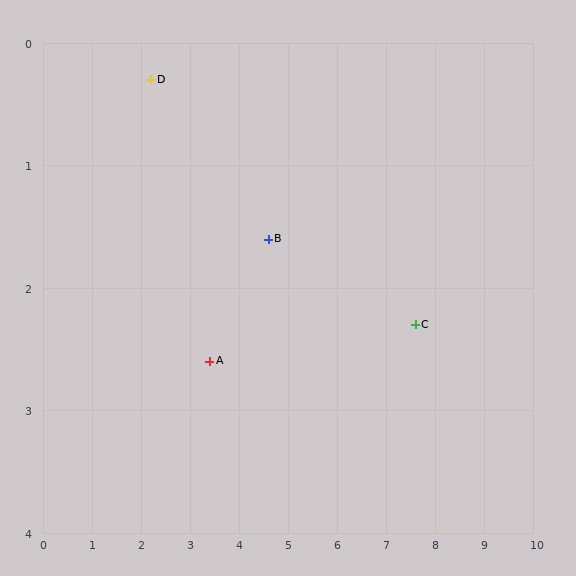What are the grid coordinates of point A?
Point A is at approximately (3.4, 2.6).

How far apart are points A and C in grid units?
Points A and C are about 4.2 grid units apart.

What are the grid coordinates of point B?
Point B is at approximately (4.6, 1.6).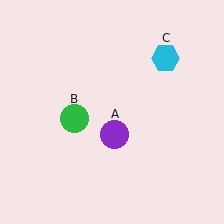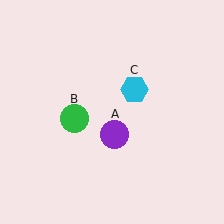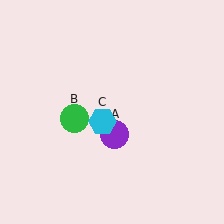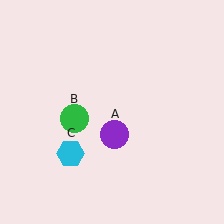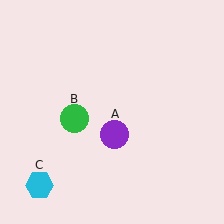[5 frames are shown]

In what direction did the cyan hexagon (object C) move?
The cyan hexagon (object C) moved down and to the left.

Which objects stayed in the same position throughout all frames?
Purple circle (object A) and green circle (object B) remained stationary.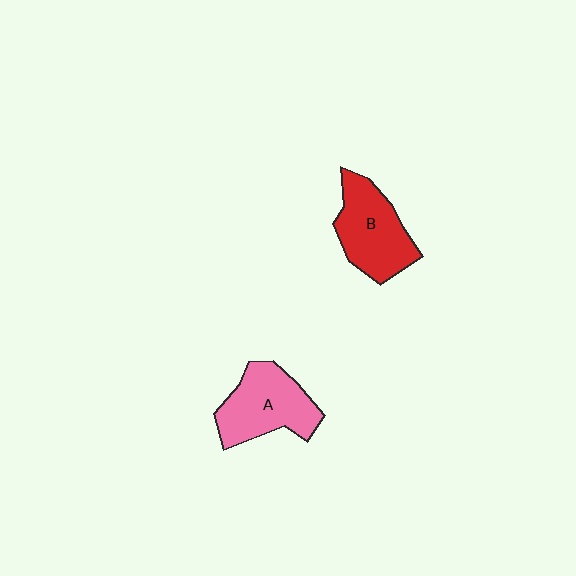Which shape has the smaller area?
Shape B (red).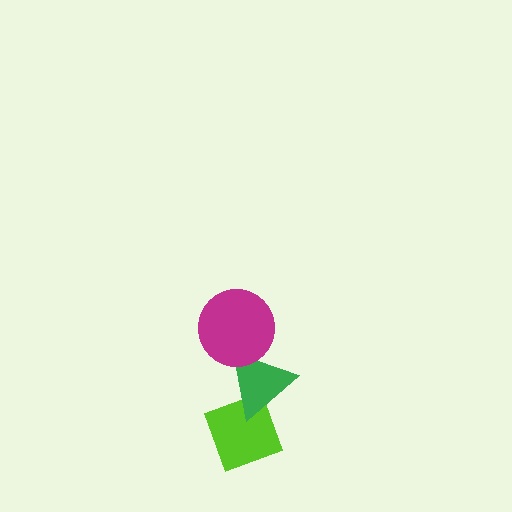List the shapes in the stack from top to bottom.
From top to bottom: the magenta circle, the green triangle, the lime diamond.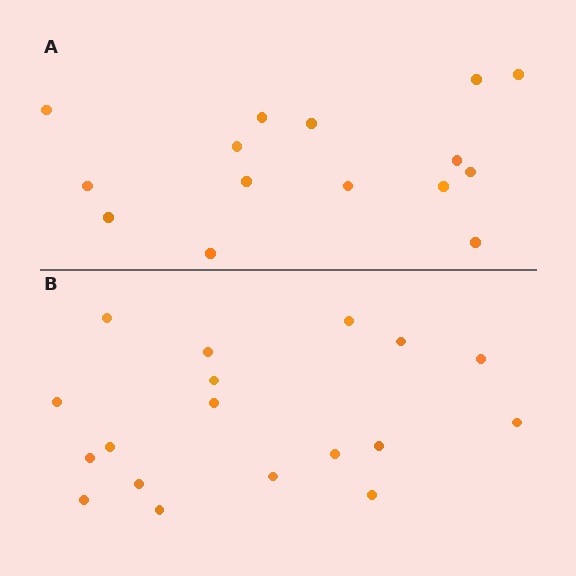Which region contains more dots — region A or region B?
Region B (the bottom region) has more dots.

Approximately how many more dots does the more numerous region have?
Region B has just a few more — roughly 2 or 3 more dots than region A.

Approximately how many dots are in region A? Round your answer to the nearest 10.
About 20 dots. (The exact count is 15, which rounds to 20.)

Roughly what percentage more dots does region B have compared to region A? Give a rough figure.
About 20% more.